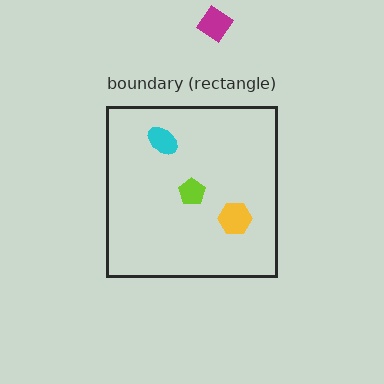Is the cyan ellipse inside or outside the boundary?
Inside.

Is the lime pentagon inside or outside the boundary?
Inside.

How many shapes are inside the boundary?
3 inside, 1 outside.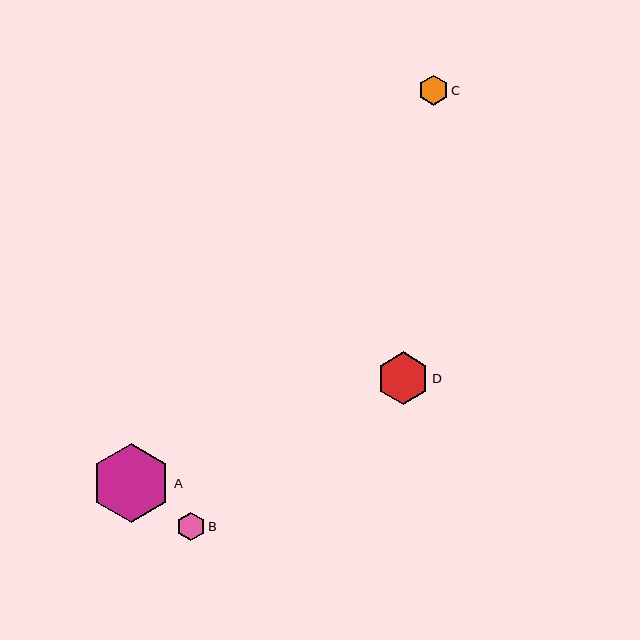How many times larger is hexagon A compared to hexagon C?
Hexagon A is approximately 2.7 times the size of hexagon C.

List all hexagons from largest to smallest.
From largest to smallest: A, D, C, B.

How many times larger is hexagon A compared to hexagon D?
Hexagon A is approximately 1.5 times the size of hexagon D.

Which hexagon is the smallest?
Hexagon B is the smallest with a size of approximately 28 pixels.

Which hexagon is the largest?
Hexagon A is the largest with a size of approximately 80 pixels.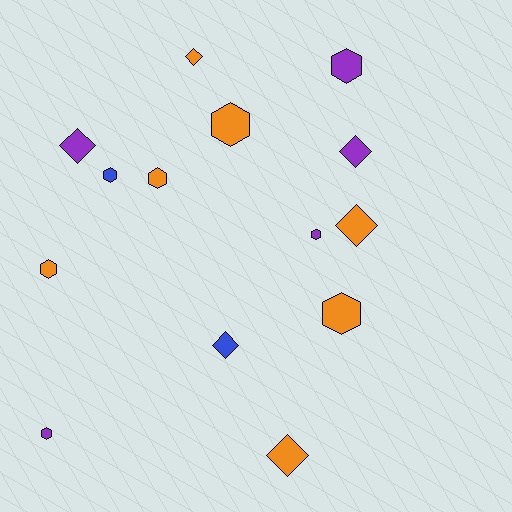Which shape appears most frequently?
Hexagon, with 8 objects.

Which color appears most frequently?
Orange, with 7 objects.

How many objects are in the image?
There are 14 objects.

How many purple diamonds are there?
There are 2 purple diamonds.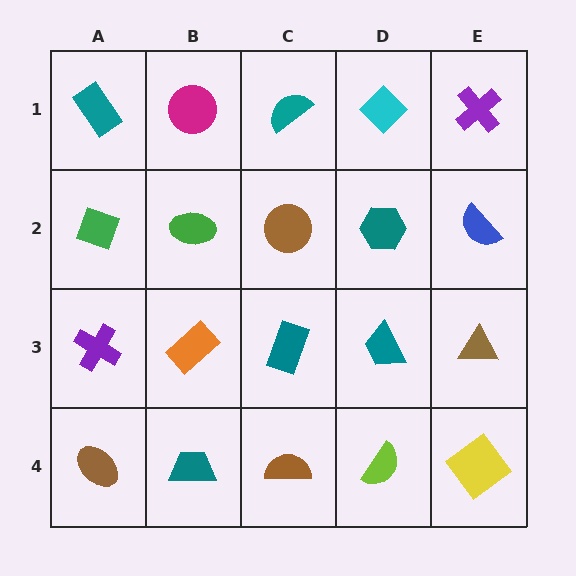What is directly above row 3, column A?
A green diamond.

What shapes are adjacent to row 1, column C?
A brown circle (row 2, column C), a magenta circle (row 1, column B), a cyan diamond (row 1, column D).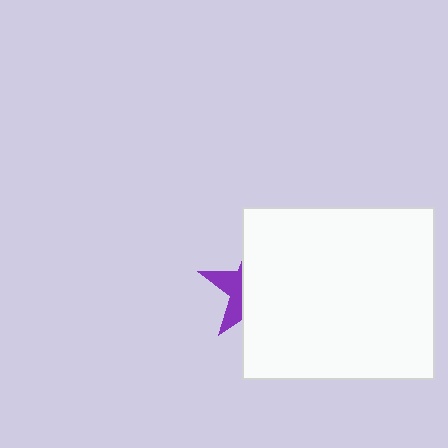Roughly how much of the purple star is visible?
A small part of it is visible (roughly 31%).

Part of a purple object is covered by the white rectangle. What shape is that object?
It is a star.